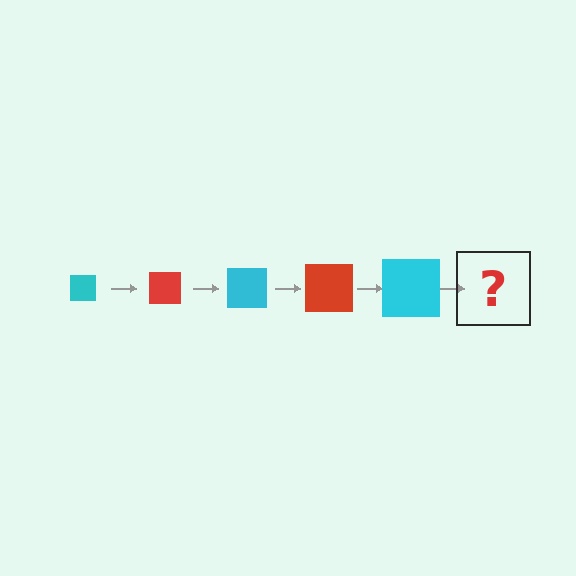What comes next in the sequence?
The next element should be a red square, larger than the previous one.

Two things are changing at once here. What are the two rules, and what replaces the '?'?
The two rules are that the square grows larger each step and the color cycles through cyan and red. The '?' should be a red square, larger than the previous one.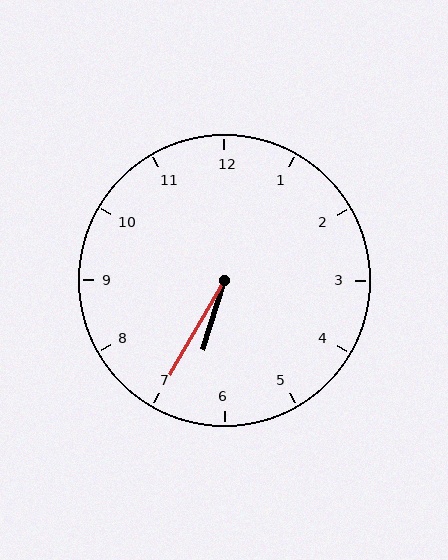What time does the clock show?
6:35.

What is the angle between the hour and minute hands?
Approximately 12 degrees.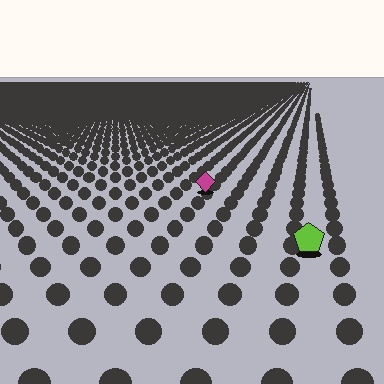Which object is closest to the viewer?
The lime pentagon is closest. The texture marks near it are larger and more spread out.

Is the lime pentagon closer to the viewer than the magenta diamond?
Yes. The lime pentagon is closer — you can tell from the texture gradient: the ground texture is coarser near it.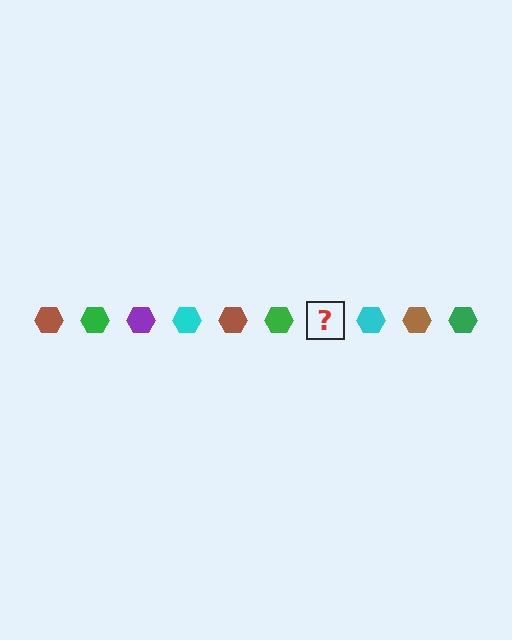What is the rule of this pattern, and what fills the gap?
The rule is that the pattern cycles through brown, green, purple, cyan hexagons. The gap should be filled with a purple hexagon.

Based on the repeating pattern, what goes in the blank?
The blank should be a purple hexagon.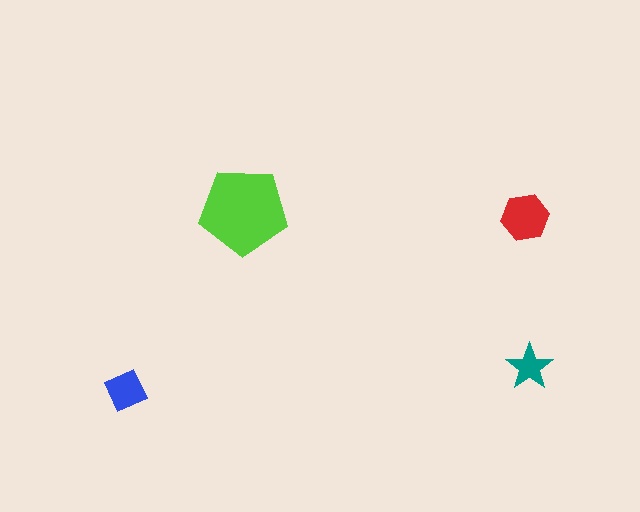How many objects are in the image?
There are 4 objects in the image.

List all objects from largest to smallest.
The lime pentagon, the red hexagon, the blue square, the teal star.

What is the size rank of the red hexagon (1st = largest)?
2nd.